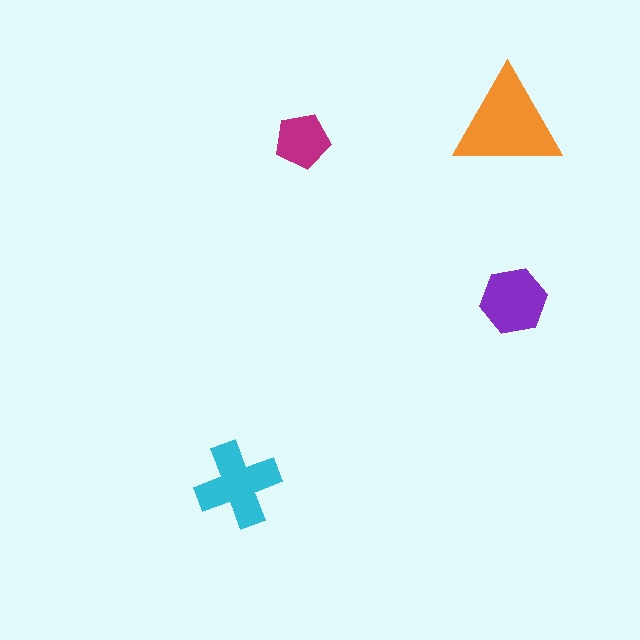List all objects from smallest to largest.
The magenta pentagon, the purple hexagon, the cyan cross, the orange triangle.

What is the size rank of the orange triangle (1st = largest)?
1st.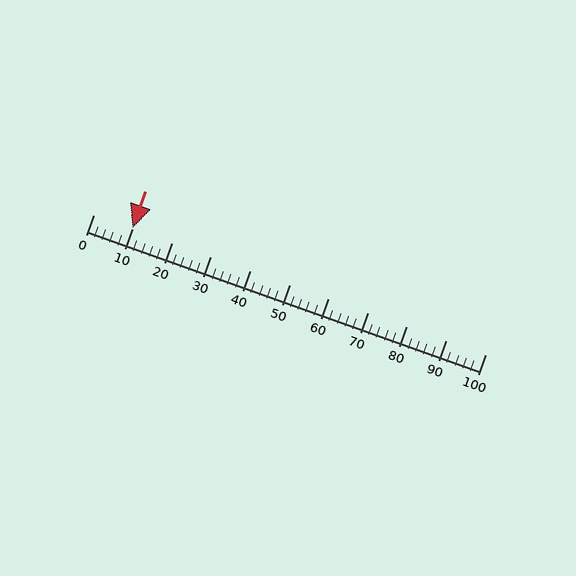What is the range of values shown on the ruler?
The ruler shows values from 0 to 100.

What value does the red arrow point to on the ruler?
The red arrow points to approximately 10.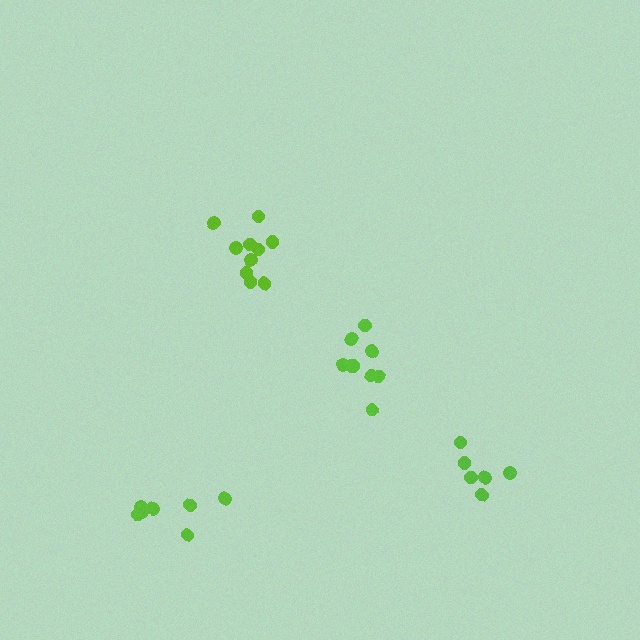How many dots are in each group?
Group 1: 6 dots, Group 2: 9 dots, Group 3: 7 dots, Group 4: 10 dots (32 total).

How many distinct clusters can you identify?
There are 4 distinct clusters.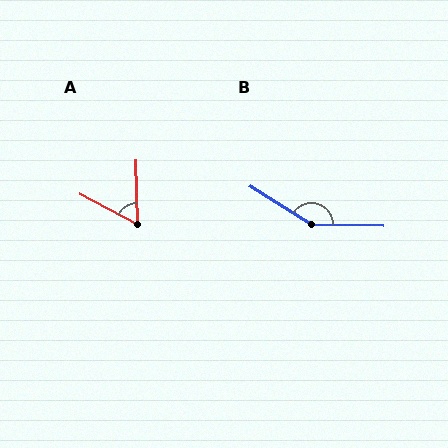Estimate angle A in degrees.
Approximately 61 degrees.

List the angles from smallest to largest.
A (61°), B (149°).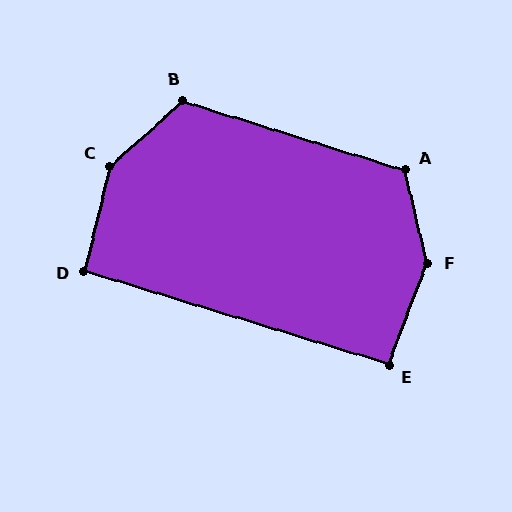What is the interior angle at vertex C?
Approximately 145 degrees (obtuse).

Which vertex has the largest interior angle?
F, at approximately 145 degrees.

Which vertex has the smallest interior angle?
E, at approximately 94 degrees.